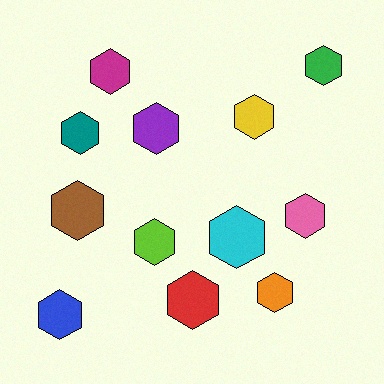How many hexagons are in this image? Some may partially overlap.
There are 12 hexagons.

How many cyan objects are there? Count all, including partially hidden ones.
There is 1 cyan object.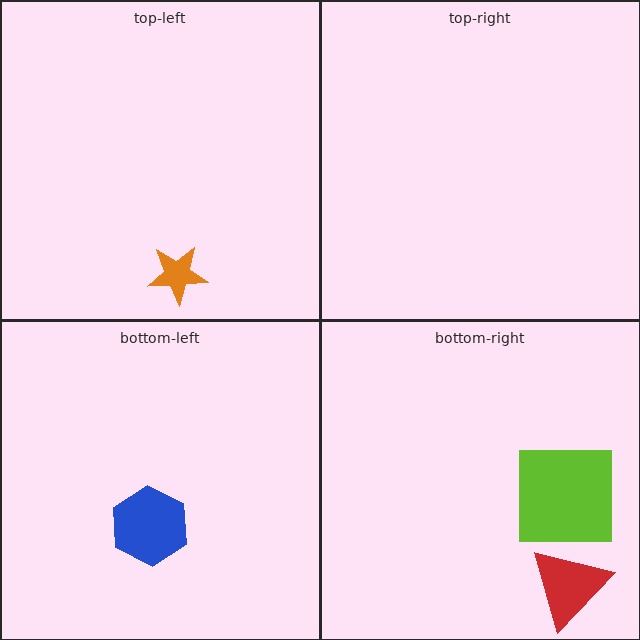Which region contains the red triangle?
The bottom-right region.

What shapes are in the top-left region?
The orange star.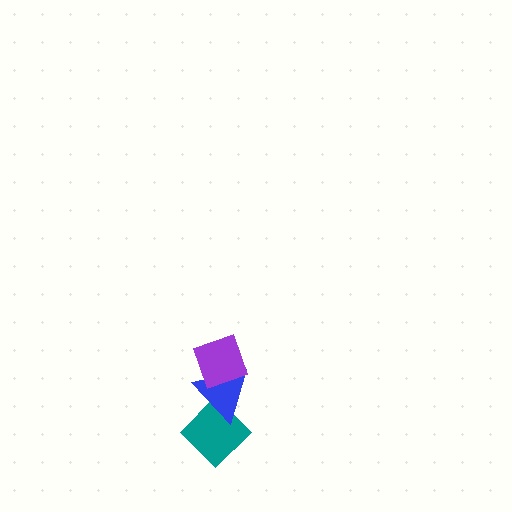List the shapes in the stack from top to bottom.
From top to bottom: the purple diamond, the blue triangle, the teal diamond.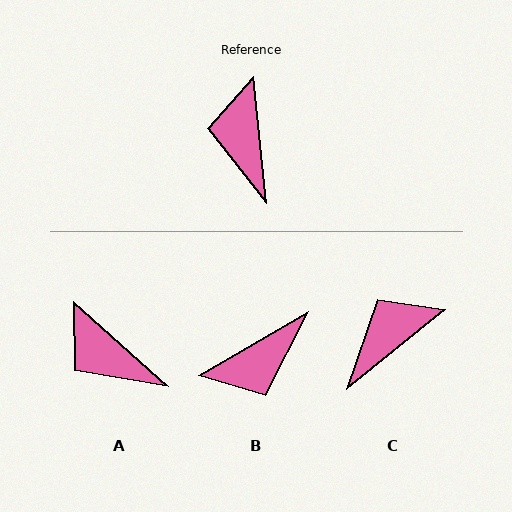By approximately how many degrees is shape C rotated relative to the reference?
Approximately 57 degrees clockwise.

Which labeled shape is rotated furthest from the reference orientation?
B, about 115 degrees away.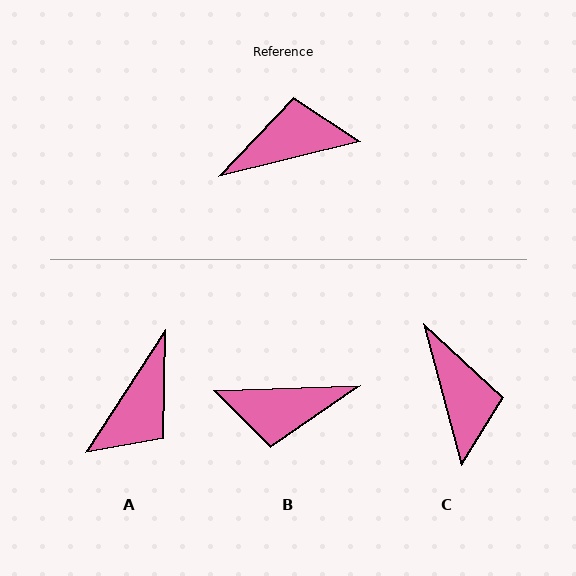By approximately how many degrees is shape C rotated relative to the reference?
Approximately 89 degrees clockwise.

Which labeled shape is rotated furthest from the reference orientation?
B, about 168 degrees away.